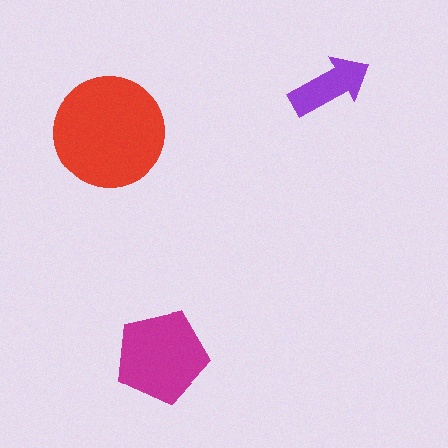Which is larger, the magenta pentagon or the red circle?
The red circle.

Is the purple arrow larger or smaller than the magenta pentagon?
Smaller.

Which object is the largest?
The red circle.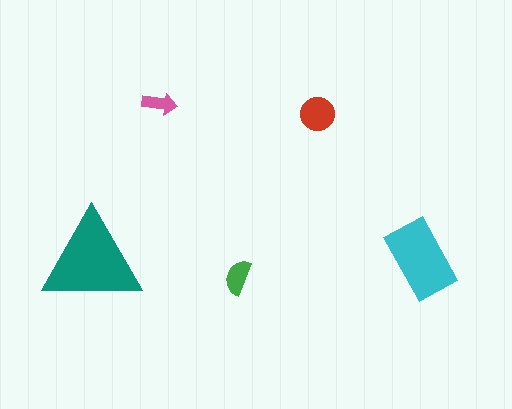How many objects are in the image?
There are 5 objects in the image.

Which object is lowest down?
The green semicircle is bottommost.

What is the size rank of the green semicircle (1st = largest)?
4th.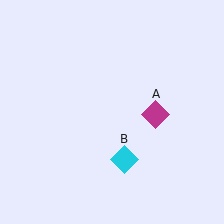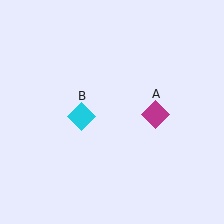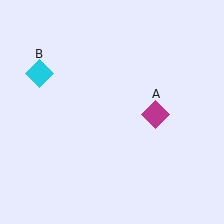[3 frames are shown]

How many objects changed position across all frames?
1 object changed position: cyan diamond (object B).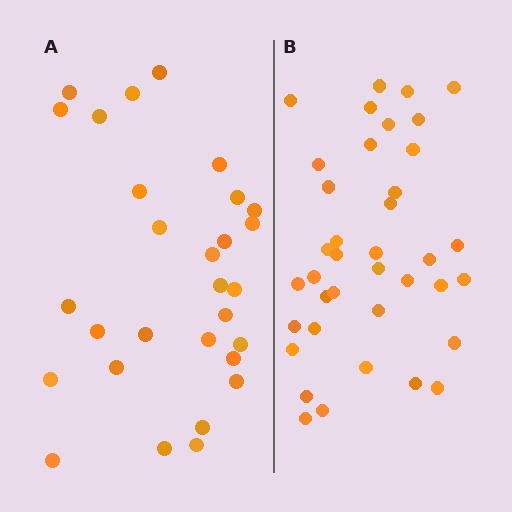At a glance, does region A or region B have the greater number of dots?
Region B (the right region) has more dots.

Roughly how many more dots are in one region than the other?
Region B has roughly 8 or so more dots than region A.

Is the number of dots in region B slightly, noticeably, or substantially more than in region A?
Region B has noticeably more, but not dramatically so. The ratio is roughly 1.3 to 1.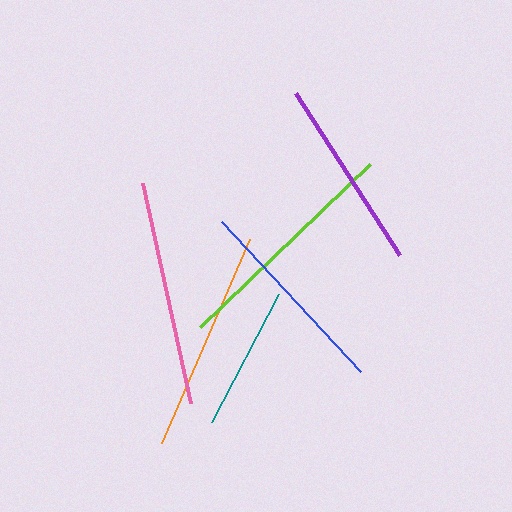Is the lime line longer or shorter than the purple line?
The lime line is longer than the purple line.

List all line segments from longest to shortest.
From longest to shortest: lime, pink, orange, blue, purple, teal.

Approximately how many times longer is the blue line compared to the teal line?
The blue line is approximately 1.4 times the length of the teal line.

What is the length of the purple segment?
The purple segment is approximately 192 pixels long.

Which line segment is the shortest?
The teal line is the shortest at approximately 144 pixels.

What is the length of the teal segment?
The teal segment is approximately 144 pixels long.